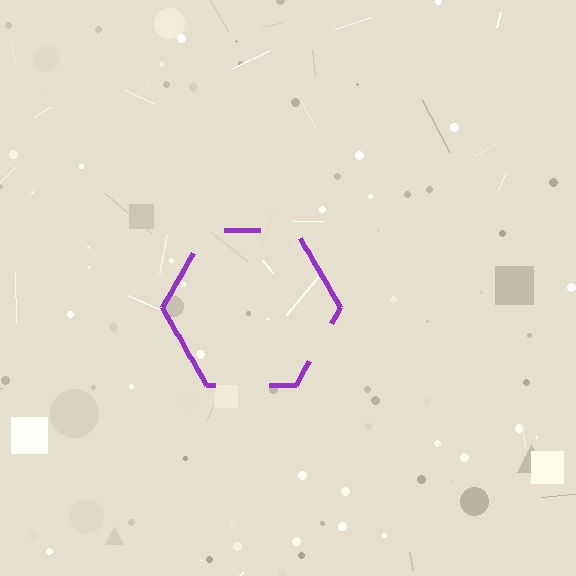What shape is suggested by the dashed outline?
The dashed outline suggests a hexagon.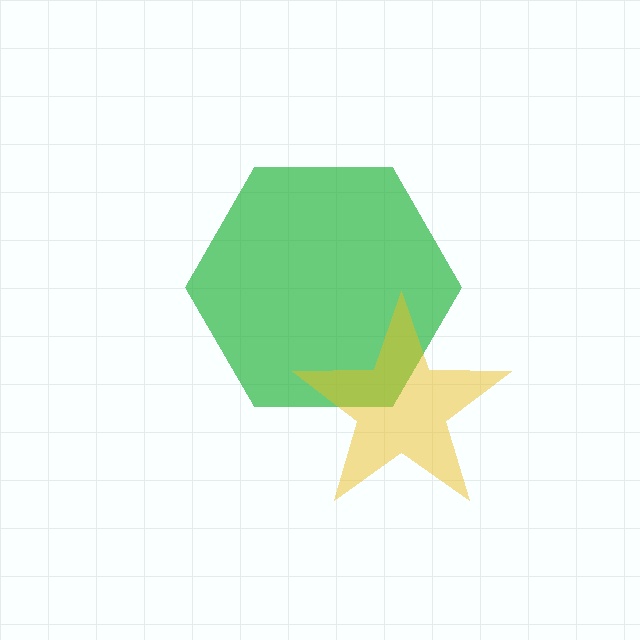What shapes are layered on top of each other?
The layered shapes are: a green hexagon, a yellow star.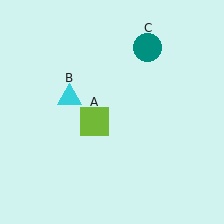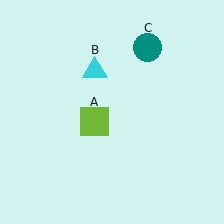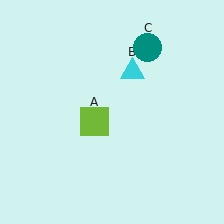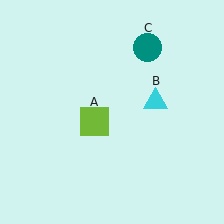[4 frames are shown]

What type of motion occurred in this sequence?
The cyan triangle (object B) rotated clockwise around the center of the scene.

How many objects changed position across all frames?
1 object changed position: cyan triangle (object B).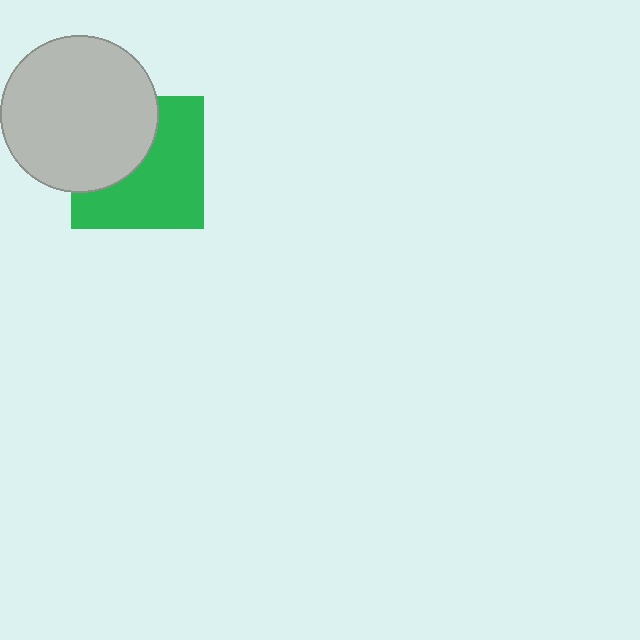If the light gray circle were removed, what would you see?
You would see the complete green square.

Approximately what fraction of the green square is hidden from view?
Roughly 41% of the green square is hidden behind the light gray circle.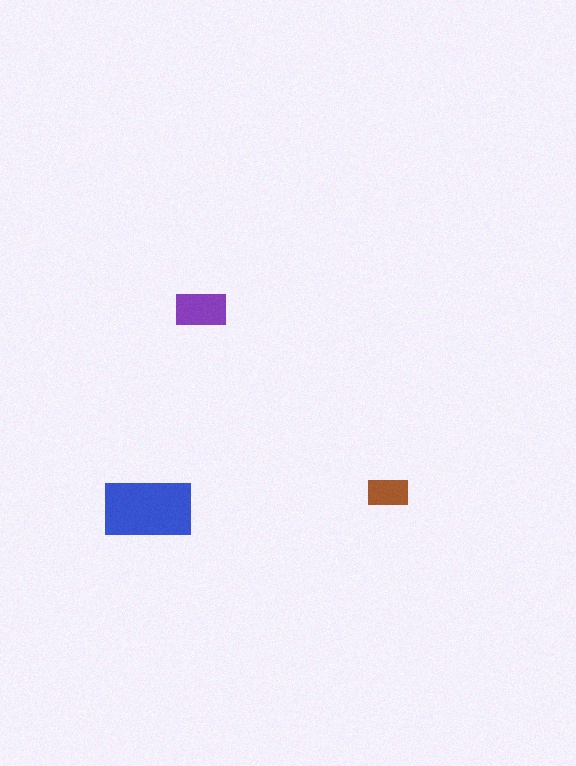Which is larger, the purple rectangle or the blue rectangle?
The blue one.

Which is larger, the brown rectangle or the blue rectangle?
The blue one.